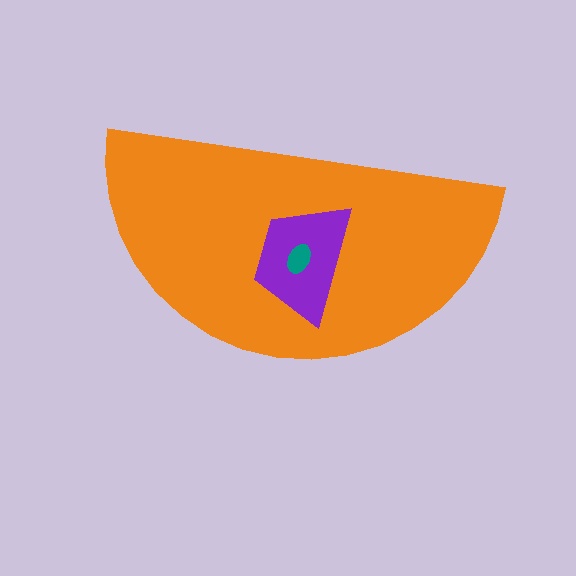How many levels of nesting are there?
3.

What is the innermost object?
The teal ellipse.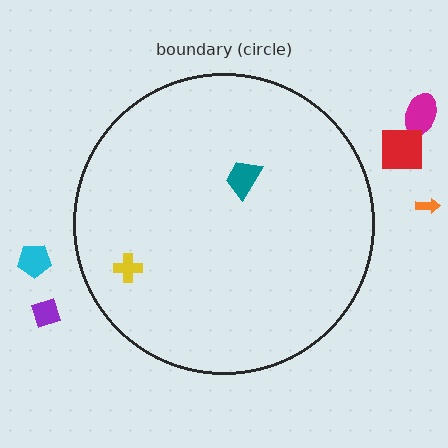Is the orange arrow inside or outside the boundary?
Outside.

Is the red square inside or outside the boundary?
Outside.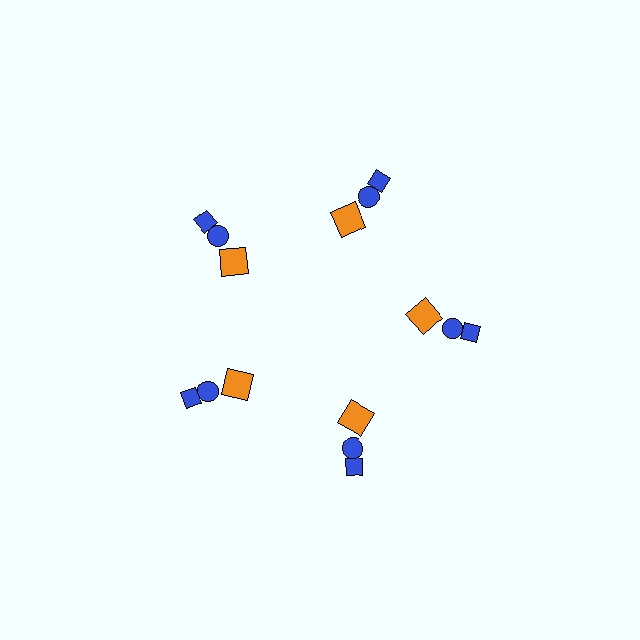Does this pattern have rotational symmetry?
Yes, this pattern has 5-fold rotational symmetry. It looks the same after rotating 72 degrees around the center.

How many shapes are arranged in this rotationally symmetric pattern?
There are 15 shapes, arranged in 5 groups of 3.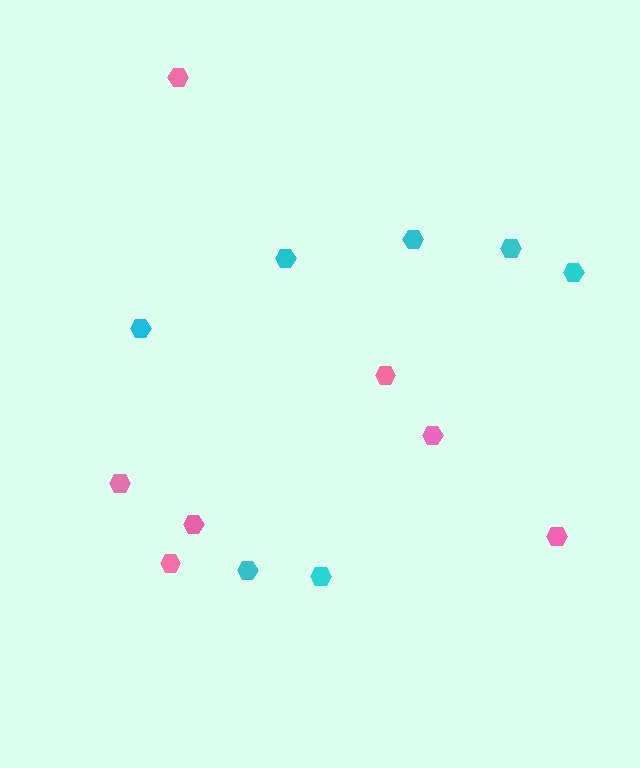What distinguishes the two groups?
There are 2 groups: one group of cyan hexagons (7) and one group of pink hexagons (7).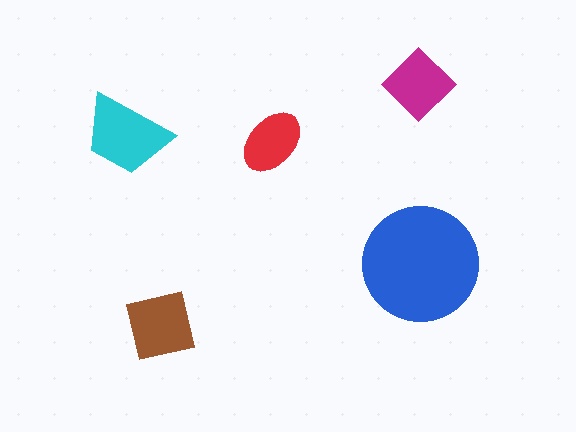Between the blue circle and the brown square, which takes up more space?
The blue circle.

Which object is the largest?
The blue circle.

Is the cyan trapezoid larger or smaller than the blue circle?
Smaller.